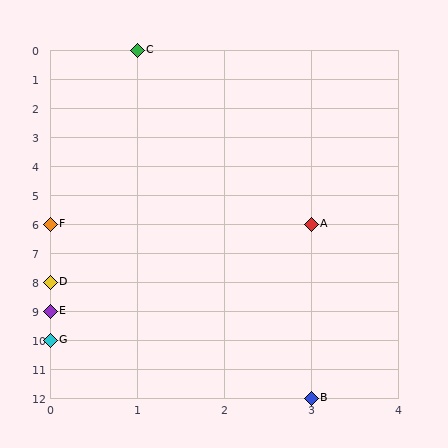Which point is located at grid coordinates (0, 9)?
Point E is at (0, 9).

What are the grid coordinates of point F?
Point F is at grid coordinates (0, 6).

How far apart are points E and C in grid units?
Points E and C are 1 column and 9 rows apart (about 9.1 grid units diagonally).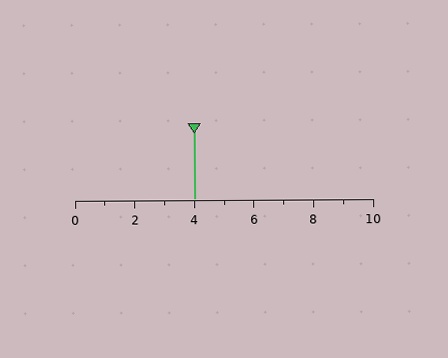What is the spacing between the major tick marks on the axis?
The major ticks are spaced 2 apart.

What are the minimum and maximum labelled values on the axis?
The axis runs from 0 to 10.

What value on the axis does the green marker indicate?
The marker indicates approximately 4.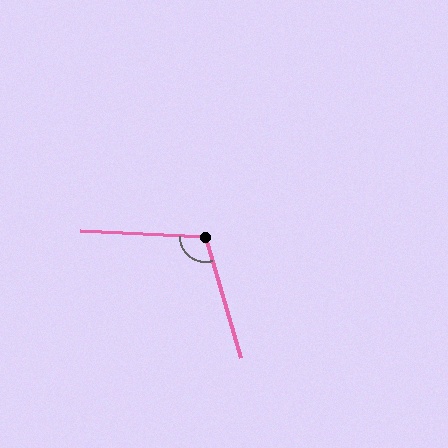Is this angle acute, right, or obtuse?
It is obtuse.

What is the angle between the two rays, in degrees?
Approximately 109 degrees.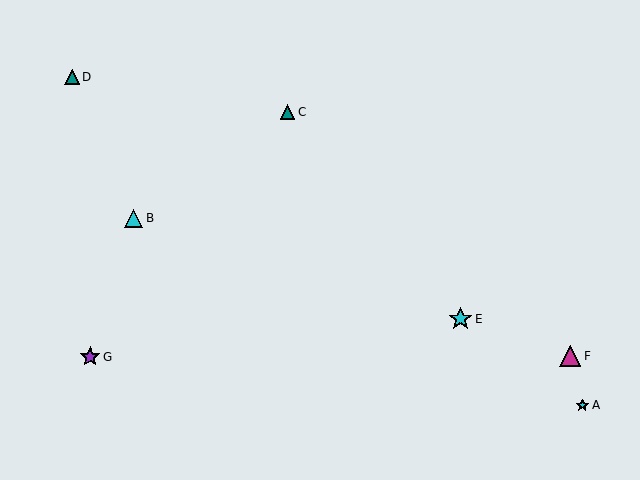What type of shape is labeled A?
Shape A is a cyan star.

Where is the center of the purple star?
The center of the purple star is at (90, 357).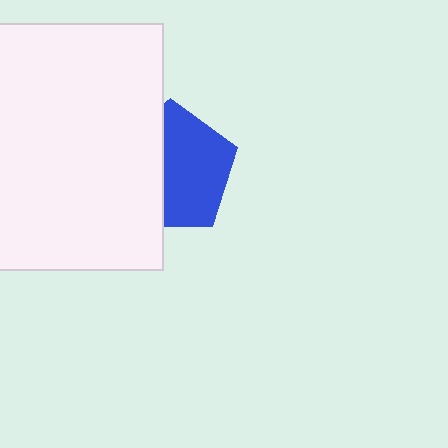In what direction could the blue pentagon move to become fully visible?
The blue pentagon could move right. That would shift it out from behind the white rectangle entirely.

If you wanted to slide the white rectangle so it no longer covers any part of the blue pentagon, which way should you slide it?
Slide it left — that is the most direct way to separate the two shapes.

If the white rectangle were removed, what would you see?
You would see the complete blue pentagon.